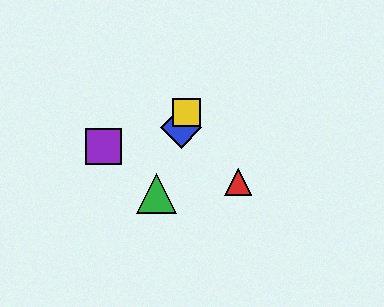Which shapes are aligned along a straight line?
The blue diamond, the green triangle, the yellow square are aligned along a straight line.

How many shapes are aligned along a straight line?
3 shapes (the blue diamond, the green triangle, the yellow square) are aligned along a straight line.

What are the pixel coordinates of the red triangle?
The red triangle is at (238, 182).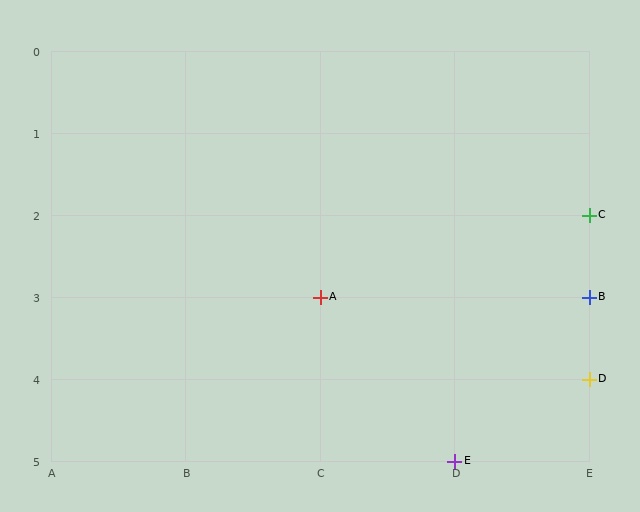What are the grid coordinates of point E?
Point E is at grid coordinates (D, 5).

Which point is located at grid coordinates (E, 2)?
Point C is at (E, 2).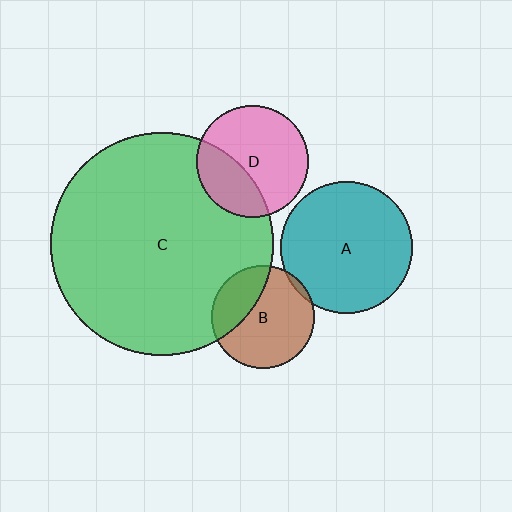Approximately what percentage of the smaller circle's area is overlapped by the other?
Approximately 5%.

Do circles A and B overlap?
Yes.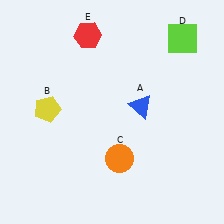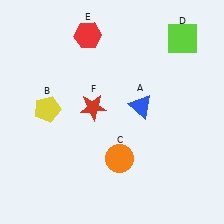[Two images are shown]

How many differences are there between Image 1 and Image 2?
There is 1 difference between the two images.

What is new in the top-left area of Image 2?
A red star (F) was added in the top-left area of Image 2.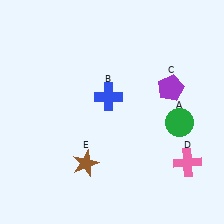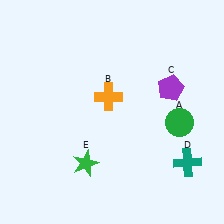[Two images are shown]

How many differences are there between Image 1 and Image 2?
There are 3 differences between the two images.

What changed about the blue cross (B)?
In Image 1, B is blue. In Image 2, it changed to orange.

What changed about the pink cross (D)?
In Image 1, D is pink. In Image 2, it changed to teal.